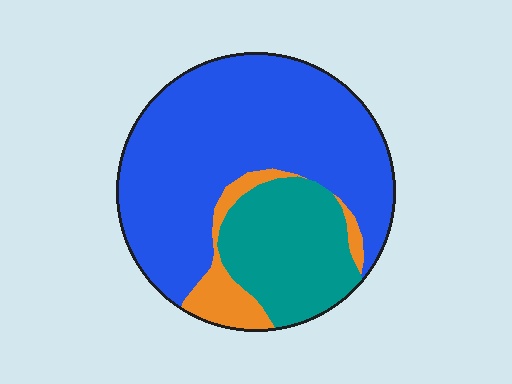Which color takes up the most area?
Blue, at roughly 65%.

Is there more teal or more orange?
Teal.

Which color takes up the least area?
Orange, at roughly 10%.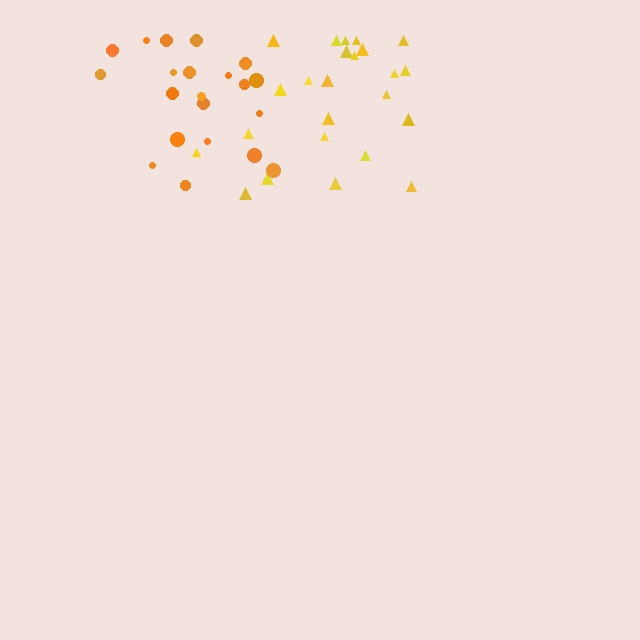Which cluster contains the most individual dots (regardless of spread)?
Yellow (25).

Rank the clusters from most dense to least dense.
orange, yellow.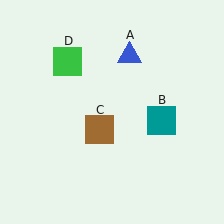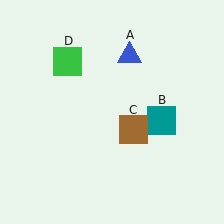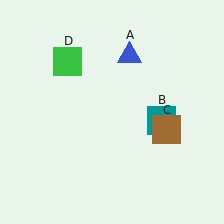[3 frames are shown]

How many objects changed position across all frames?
1 object changed position: brown square (object C).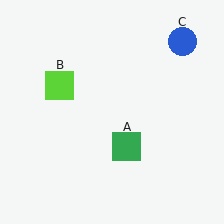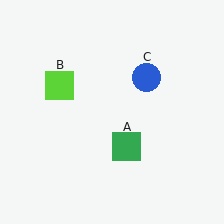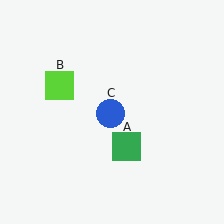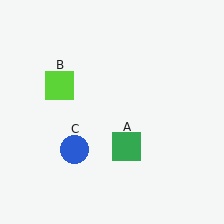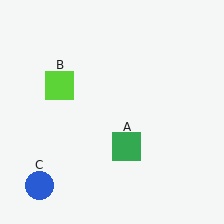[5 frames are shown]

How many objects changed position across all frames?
1 object changed position: blue circle (object C).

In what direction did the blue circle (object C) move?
The blue circle (object C) moved down and to the left.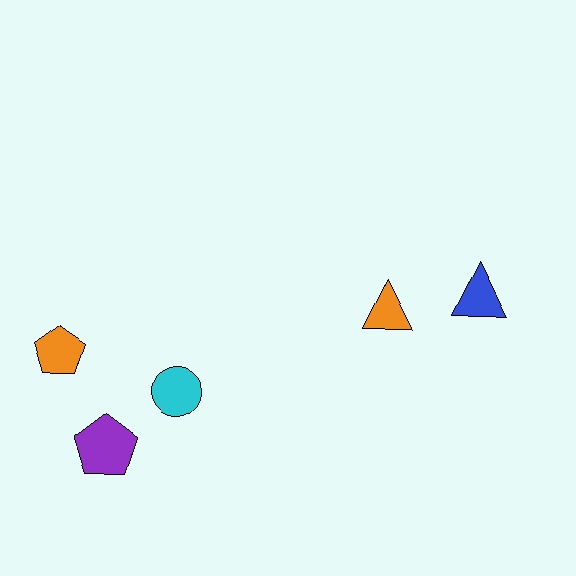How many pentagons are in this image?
There are 2 pentagons.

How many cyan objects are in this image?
There is 1 cyan object.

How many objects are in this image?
There are 5 objects.